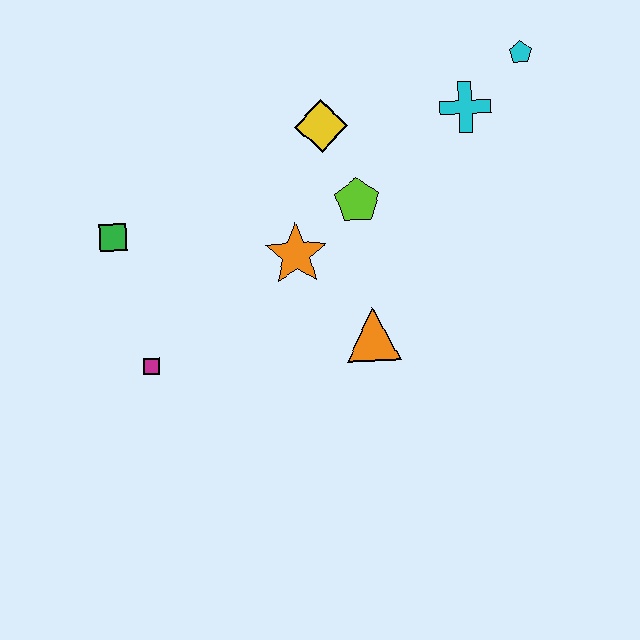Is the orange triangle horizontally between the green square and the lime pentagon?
No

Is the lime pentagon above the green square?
Yes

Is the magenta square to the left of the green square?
No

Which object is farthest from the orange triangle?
The cyan pentagon is farthest from the orange triangle.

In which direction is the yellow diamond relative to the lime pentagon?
The yellow diamond is above the lime pentagon.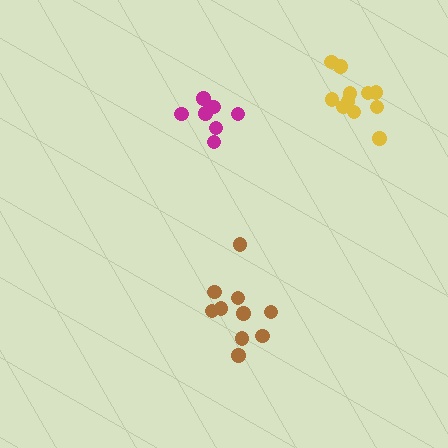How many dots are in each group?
Group 1: 7 dots, Group 2: 11 dots, Group 3: 10 dots (28 total).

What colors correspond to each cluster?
The clusters are colored: magenta, yellow, brown.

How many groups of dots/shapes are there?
There are 3 groups.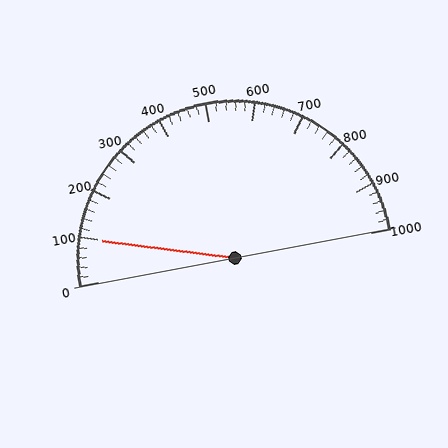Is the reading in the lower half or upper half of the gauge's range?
The reading is in the lower half of the range (0 to 1000).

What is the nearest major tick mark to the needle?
The nearest major tick mark is 100.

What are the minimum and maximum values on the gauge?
The gauge ranges from 0 to 1000.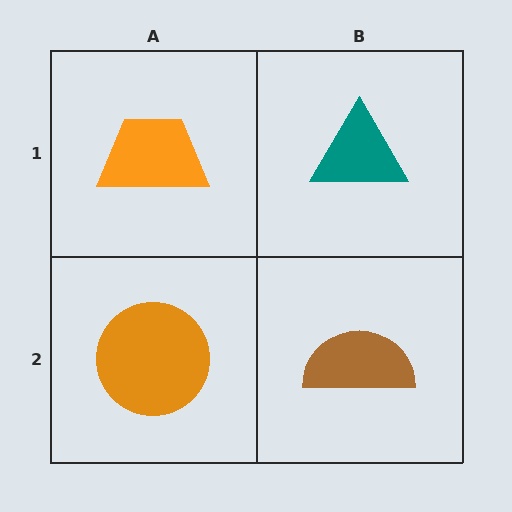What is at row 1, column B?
A teal triangle.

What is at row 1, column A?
An orange trapezoid.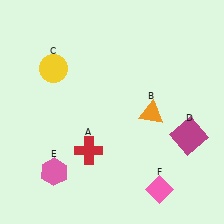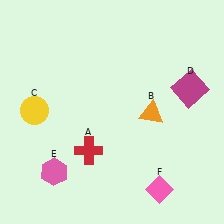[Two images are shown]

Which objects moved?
The objects that moved are: the yellow circle (C), the magenta square (D).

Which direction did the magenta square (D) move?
The magenta square (D) moved up.